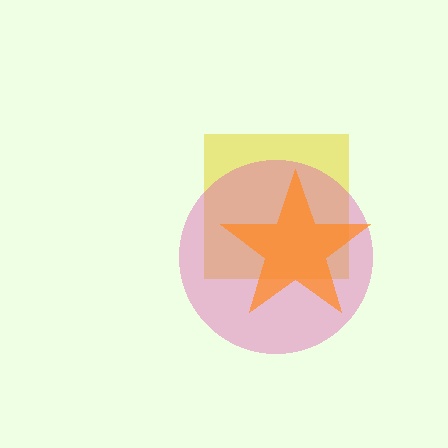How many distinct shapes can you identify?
There are 3 distinct shapes: a yellow square, a pink circle, an orange star.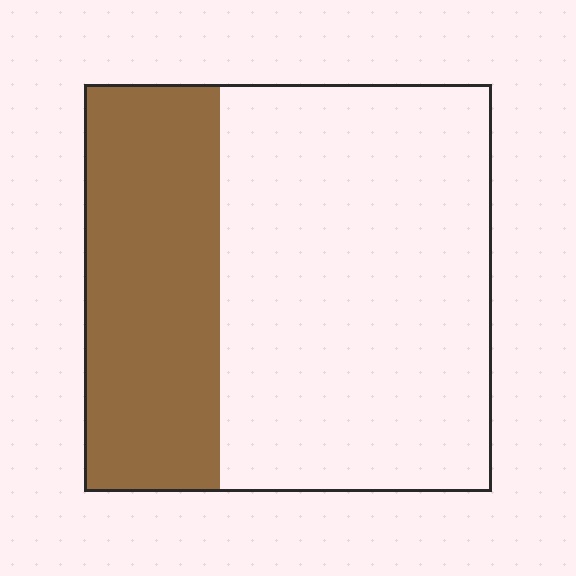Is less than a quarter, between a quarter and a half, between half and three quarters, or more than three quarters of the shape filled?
Between a quarter and a half.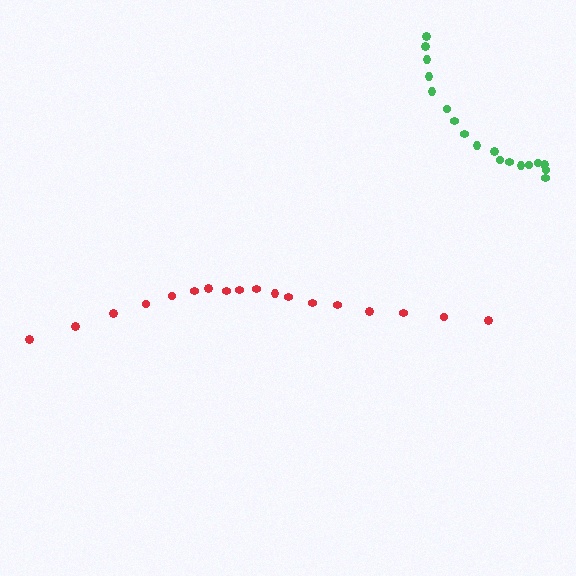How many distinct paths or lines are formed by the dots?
There are 2 distinct paths.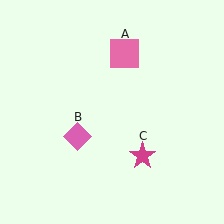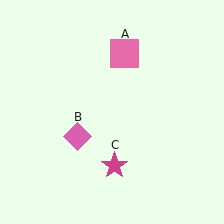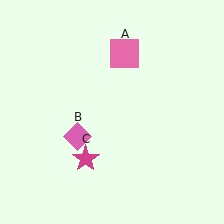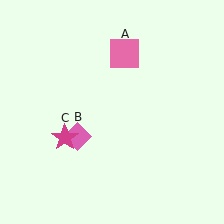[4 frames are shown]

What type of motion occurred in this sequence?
The magenta star (object C) rotated clockwise around the center of the scene.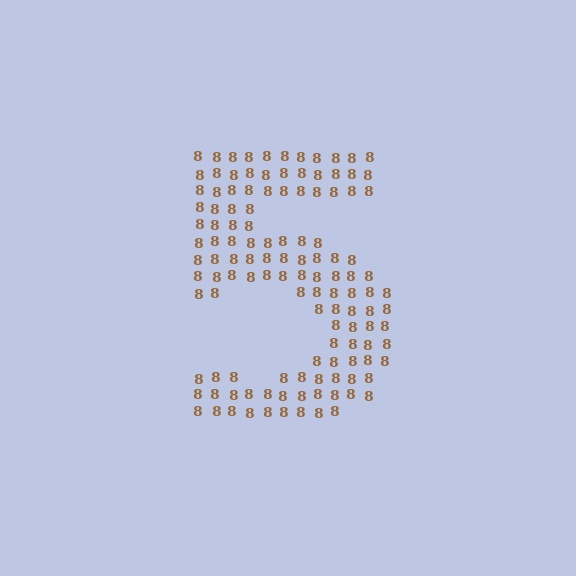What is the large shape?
The large shape is the digit 5.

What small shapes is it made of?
It is made of small digit 8's.